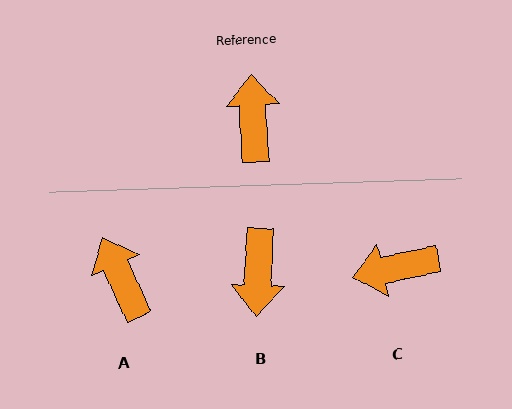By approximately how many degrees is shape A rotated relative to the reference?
Approximately 22 degrees counter-clockwise.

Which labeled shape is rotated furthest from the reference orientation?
B, about 174 degrees away.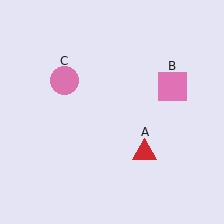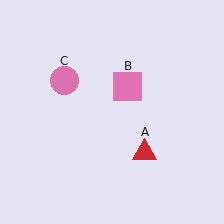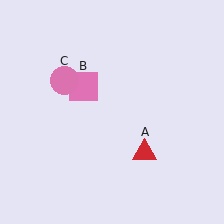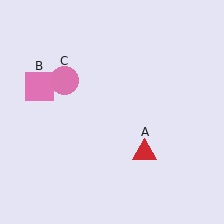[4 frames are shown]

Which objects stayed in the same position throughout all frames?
Red triangle (object A) and pink circle (object C) remained stationary.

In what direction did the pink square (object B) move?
The pink square (object B) moved left.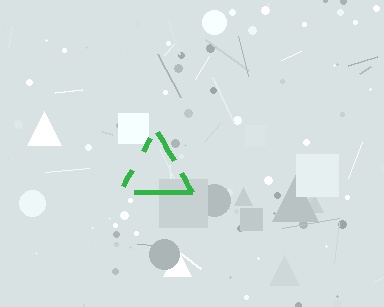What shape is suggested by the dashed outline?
The dashed outline suggests a triangle.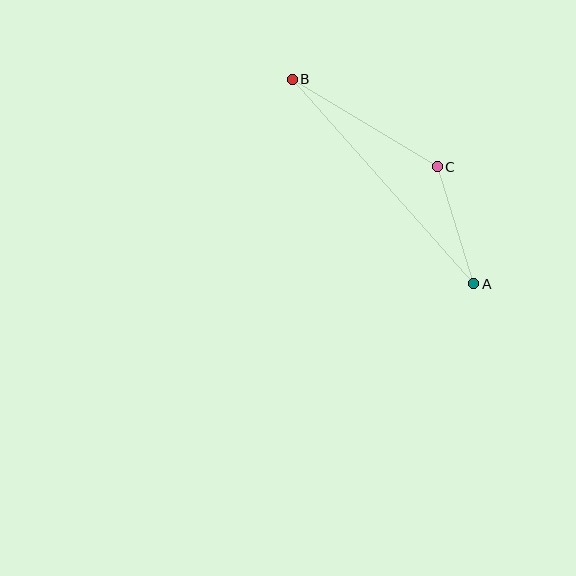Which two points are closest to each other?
Points A and C are closest to each other.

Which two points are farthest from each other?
Points A and B are farthest from each other.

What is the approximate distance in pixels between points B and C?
The distance between B and C is approximately 169 pixels.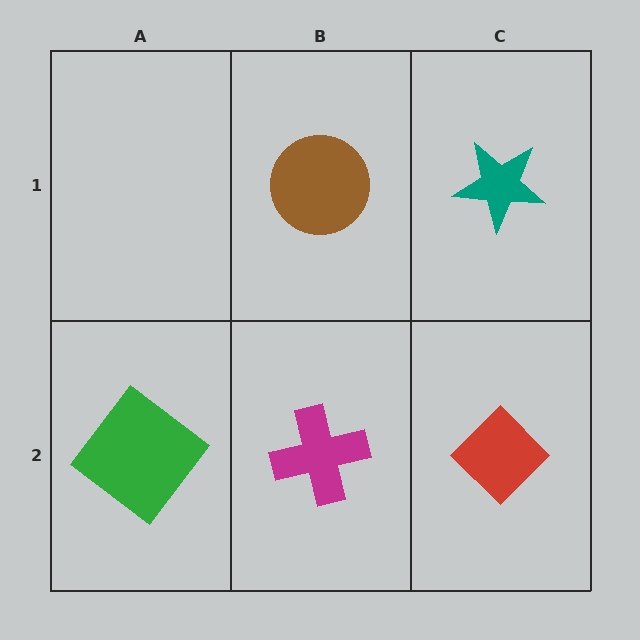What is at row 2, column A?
A green diamond.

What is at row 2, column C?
A red diamond.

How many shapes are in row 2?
3 shapes.